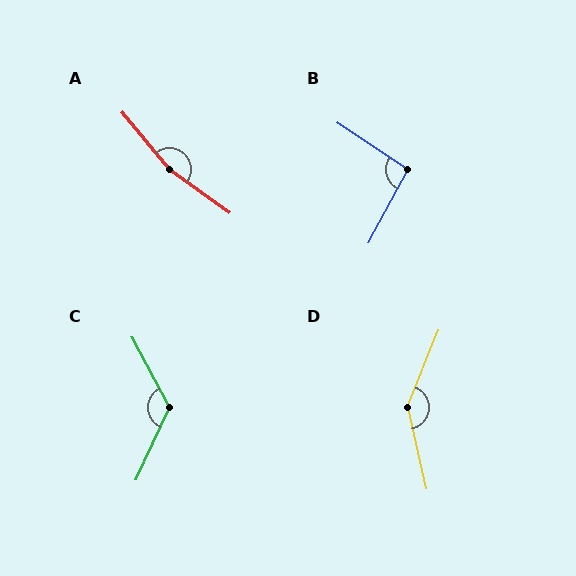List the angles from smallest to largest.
B (95°), C (127°), D (145°), A (166°).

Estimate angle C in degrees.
Approximately 127 degrees.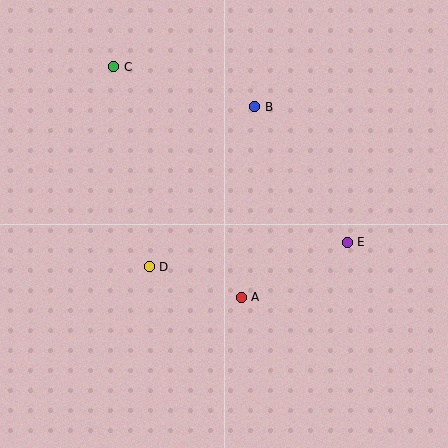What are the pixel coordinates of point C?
Point C is at (114, 67).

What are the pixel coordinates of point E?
Point E is at (347, 242).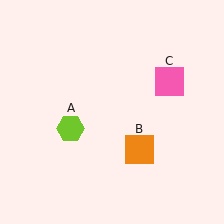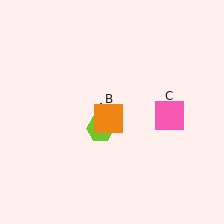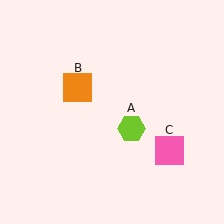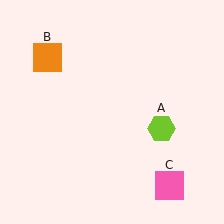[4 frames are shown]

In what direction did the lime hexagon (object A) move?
The lime hexagon (object A) moved right.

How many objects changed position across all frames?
3 objects changed position: lime hexagon (object A), orange square (object B), pink square (object C).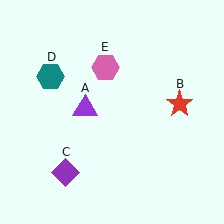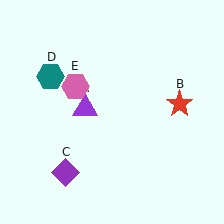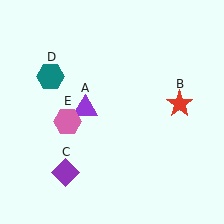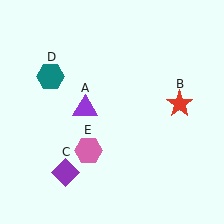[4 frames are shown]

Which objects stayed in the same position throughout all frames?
Purple triangle (object A) and red star (object B) and purple diamond (object C) and teal hexagon (object D) remained stationary.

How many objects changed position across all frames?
1 object changed position: pink hexagon (object E).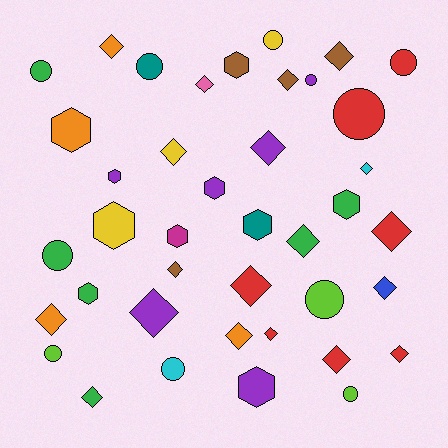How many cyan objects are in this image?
There are 2 cyan objects.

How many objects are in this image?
There are 40 objects.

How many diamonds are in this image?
There are 19 diamonds.